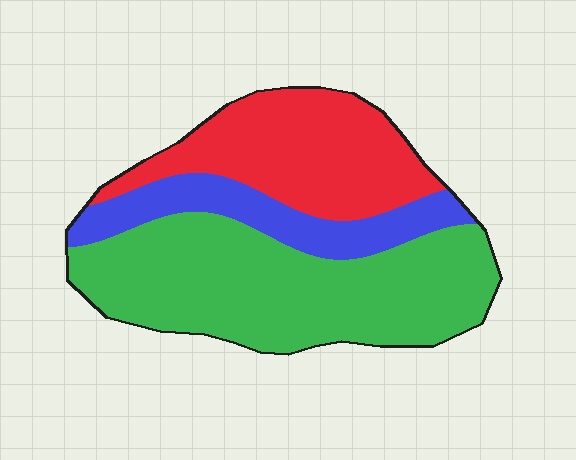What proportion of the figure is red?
Red takes up about one third (1/3) of the figure.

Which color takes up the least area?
Blue, at roughly 20%.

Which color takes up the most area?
Green, at roughly 50%.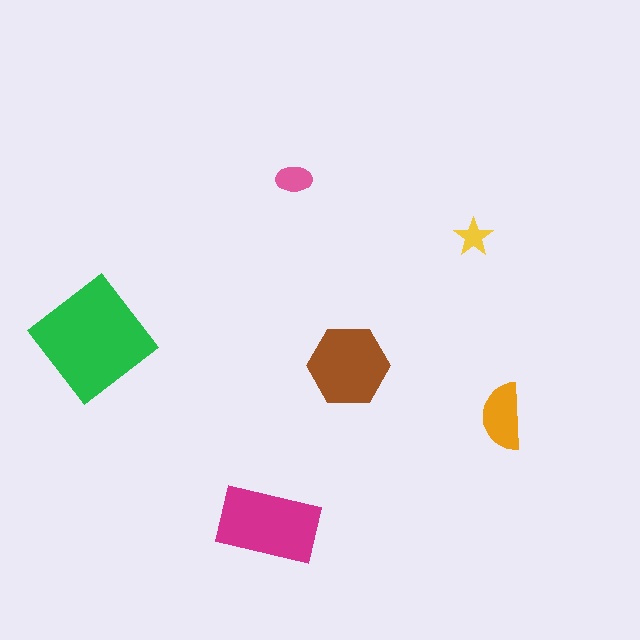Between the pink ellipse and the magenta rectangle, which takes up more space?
The magenta rectangle.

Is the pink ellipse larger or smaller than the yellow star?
Larger.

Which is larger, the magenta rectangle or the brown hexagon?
The magenta rectangle.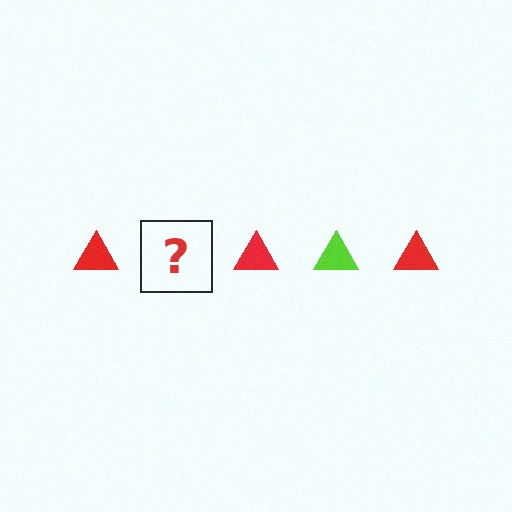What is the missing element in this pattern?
The missing element is a lime triangle.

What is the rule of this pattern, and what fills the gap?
The rule is that the pattern cycles through red, lime triangles. The gap should be filled with a lime triangle.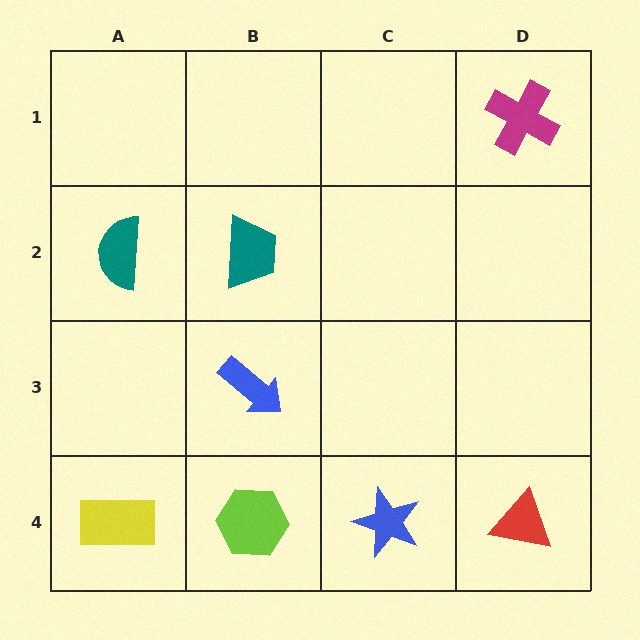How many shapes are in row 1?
1 shape.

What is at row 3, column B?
A blue arrow.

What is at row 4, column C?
A blue star.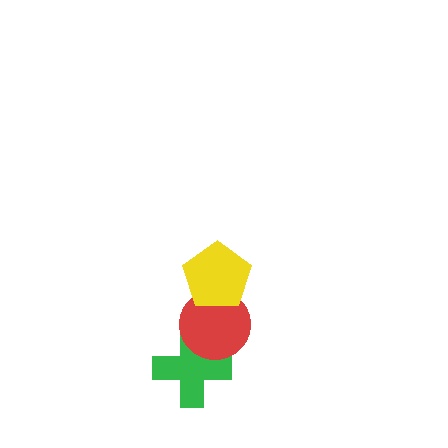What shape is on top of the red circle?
The yellow pentagon is on top of the red circle.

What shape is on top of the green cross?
The red circle is on top of the green cross.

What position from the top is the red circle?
The red circle is 2nd from the top.